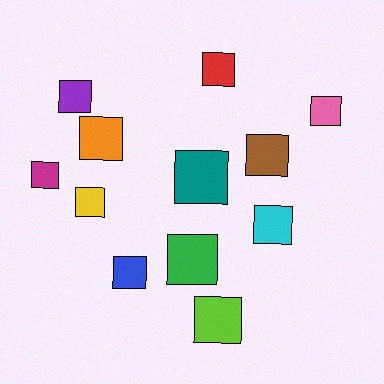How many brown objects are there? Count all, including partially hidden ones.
There is 1 brown object.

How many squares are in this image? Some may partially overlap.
There are 12 squares.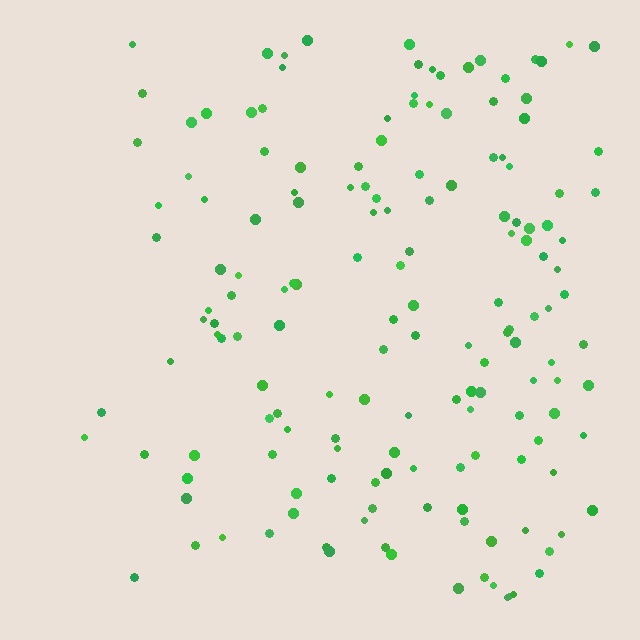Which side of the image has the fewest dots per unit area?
The left.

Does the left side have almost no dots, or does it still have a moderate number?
Still a moderate number, just noticeably fewer than the right.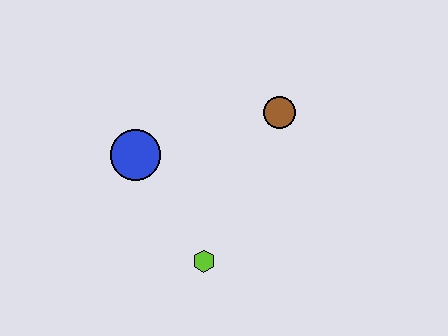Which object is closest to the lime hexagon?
The blue circle is closest to the lime hexagon.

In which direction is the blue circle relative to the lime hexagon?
The blue circle is above the lime hexagon.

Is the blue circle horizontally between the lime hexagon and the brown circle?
No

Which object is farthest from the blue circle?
The brown circle is farthest from the blue circle.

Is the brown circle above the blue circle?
Yes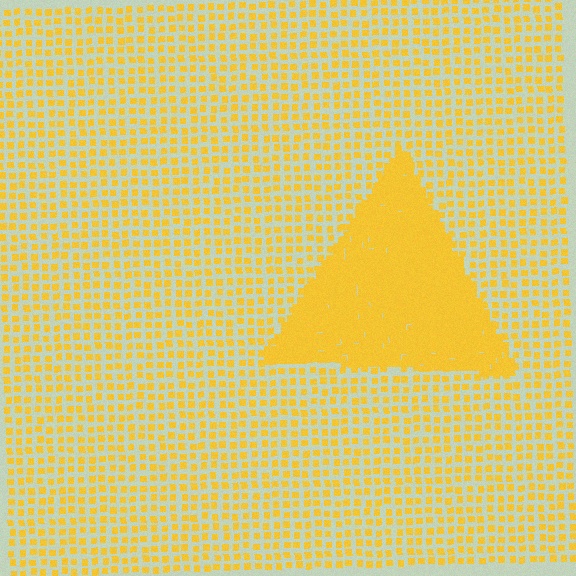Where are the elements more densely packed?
The elements are more densely packed inside the triangle boundary.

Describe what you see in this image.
The image contains small yellow elements arranged at two different densities. A triangle-shaped region is visible where the elements are more densely packed than the surrounding area.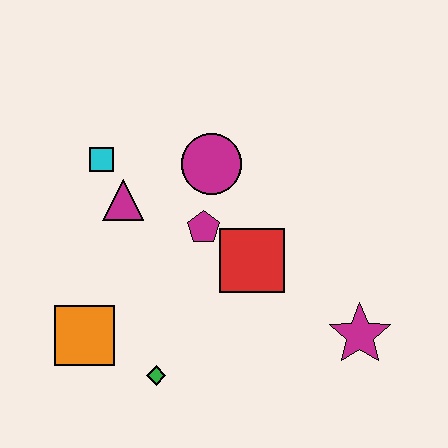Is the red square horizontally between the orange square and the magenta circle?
No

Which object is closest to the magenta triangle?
The cyan square is closest to the magenta triangle.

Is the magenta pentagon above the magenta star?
Yes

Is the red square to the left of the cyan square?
No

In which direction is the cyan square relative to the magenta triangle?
The cyan square is above the magenta triangle.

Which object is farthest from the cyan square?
The magenta star is farthest from the cyan square.